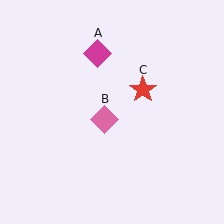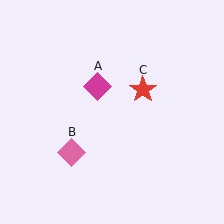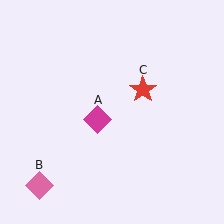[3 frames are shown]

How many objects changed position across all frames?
2 objects changed position: magenta diamond (object A), pink diamond (object B).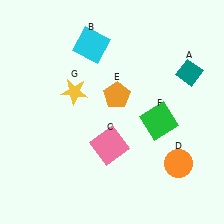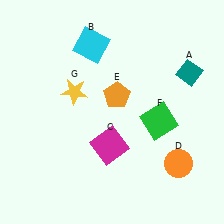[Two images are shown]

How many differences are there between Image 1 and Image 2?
There is 1 difference between the two images.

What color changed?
The square (C) changed from pink in Image 1 to magenta in Image 2.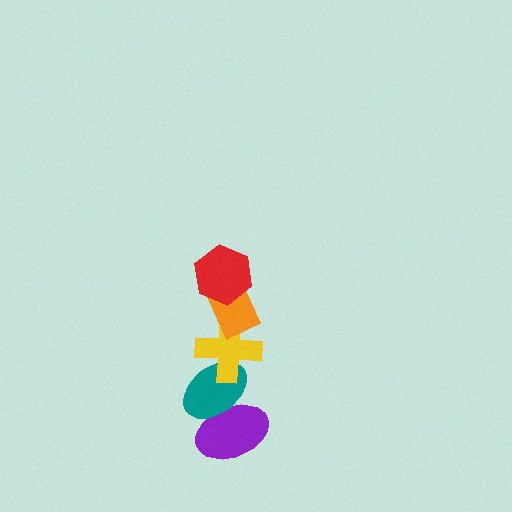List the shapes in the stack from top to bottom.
From top to bottom: the red hexagon, the orange rectangle, the yellow cross, the teal ellipse, the purple ellipse.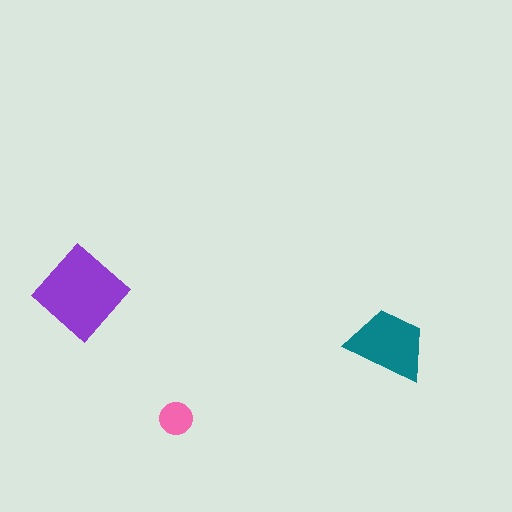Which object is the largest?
The purple diamond.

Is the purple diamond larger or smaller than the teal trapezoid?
Larger.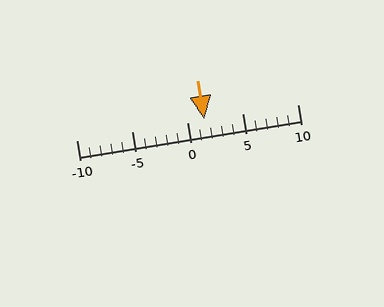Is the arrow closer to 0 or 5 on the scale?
The arrow is closer to 0.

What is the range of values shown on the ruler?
The ruler shows values from -10 to 10.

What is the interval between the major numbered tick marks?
The major tick marks are spaced 5 units apart.